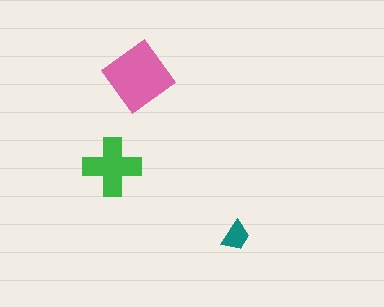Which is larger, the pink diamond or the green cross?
The pink diamond.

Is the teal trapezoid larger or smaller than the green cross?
Smaller.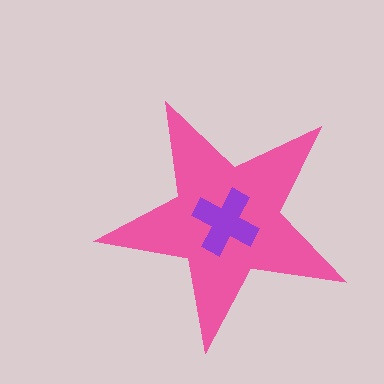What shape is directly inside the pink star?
The purple cross.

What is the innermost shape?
The purple cross.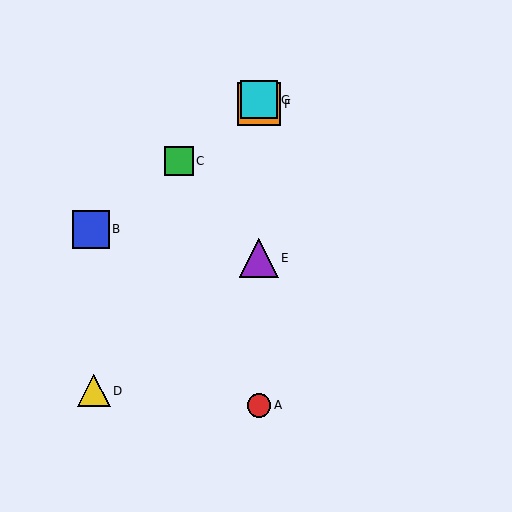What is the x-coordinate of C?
Object C is at x≈179.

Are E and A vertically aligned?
Yes, both are at x≈259.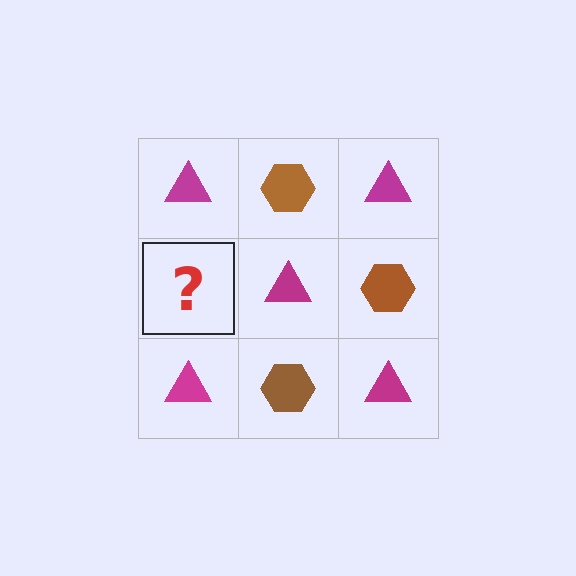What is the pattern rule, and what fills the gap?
The rule is that it alternates magenta triangle and brown hexagon in a checkerboard pattern. The gap should be filled with a brown hexagon.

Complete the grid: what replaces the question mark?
The question mark should be replaced with a brown hexagon.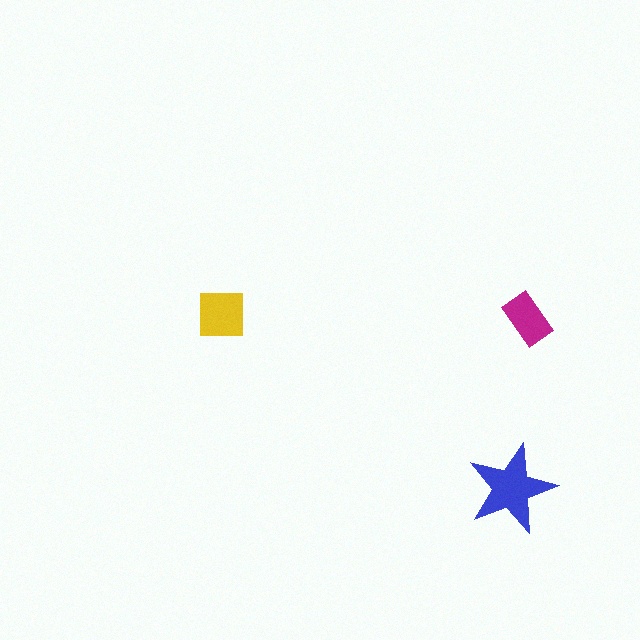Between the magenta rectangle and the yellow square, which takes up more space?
The yellow square.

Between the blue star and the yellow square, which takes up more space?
The blue star.